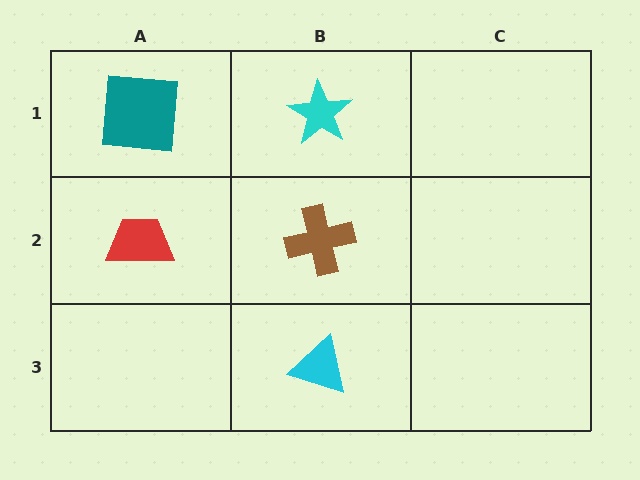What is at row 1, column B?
A cyan star.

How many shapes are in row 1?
2 shapes.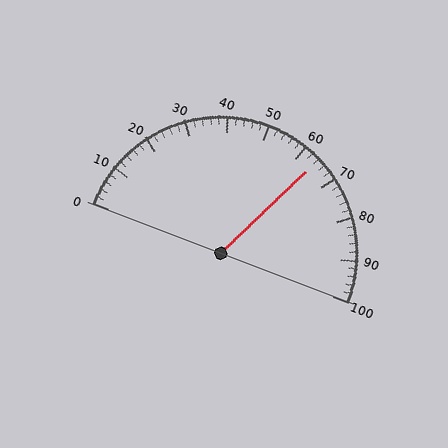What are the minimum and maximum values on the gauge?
The gauge ranges from 0 to 100.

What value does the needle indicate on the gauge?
The needle indicates approximately 64.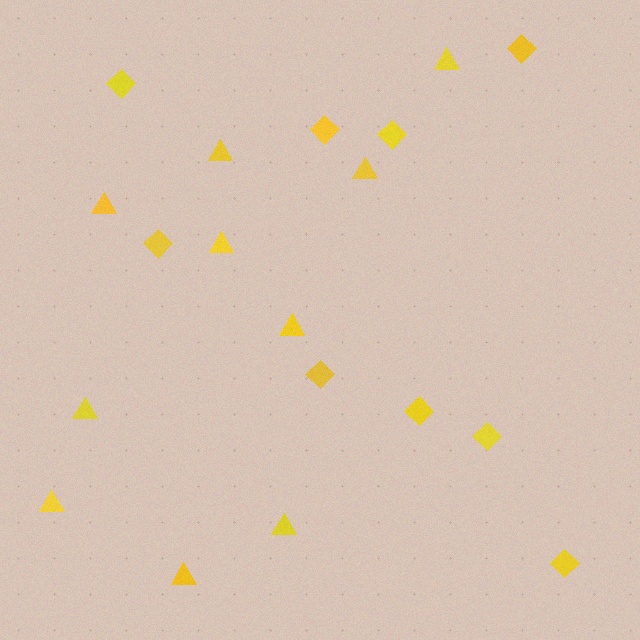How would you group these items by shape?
There are 2 groups: one group of triangles (10) and one group of diamonds (9).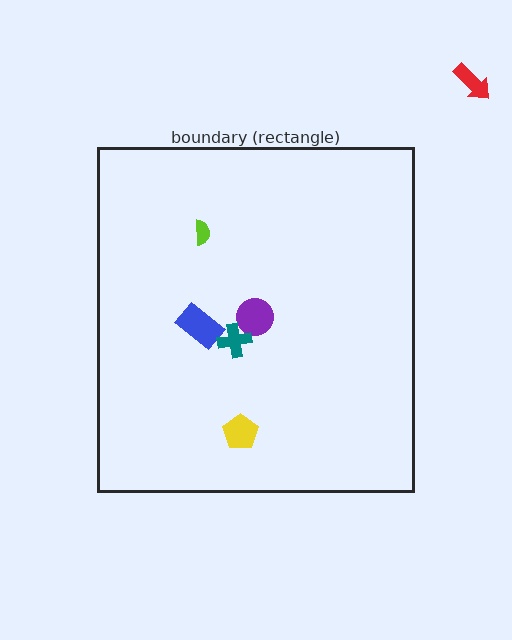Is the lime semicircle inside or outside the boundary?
Inside.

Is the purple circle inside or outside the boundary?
Inside.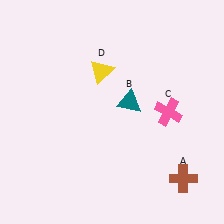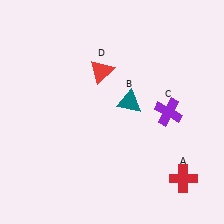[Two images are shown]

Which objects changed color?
A changed from brown to red. C changed from pink to purple. D changed from yellow to red.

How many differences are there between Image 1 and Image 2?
There are 3 differences between the two images.